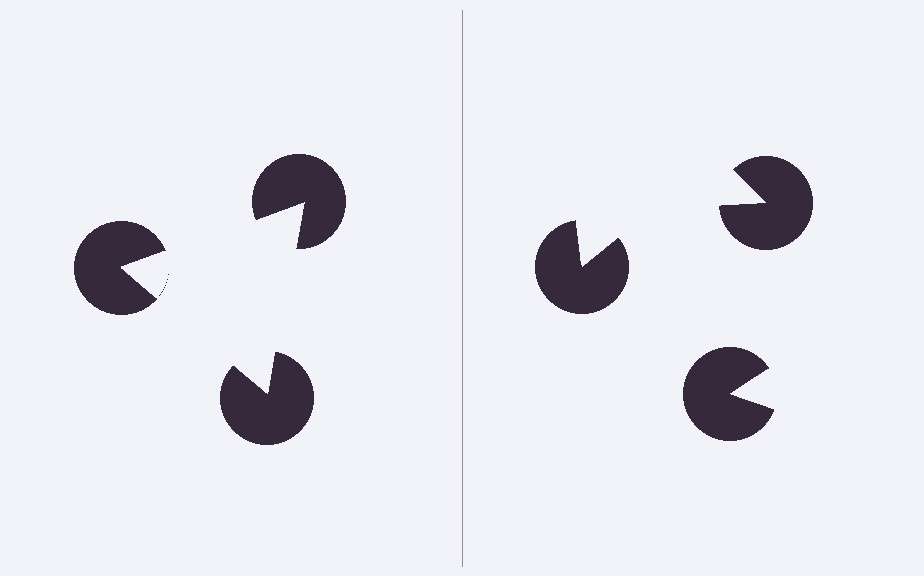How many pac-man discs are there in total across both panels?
6 — 3 on each side.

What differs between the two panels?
The pac-man discs are positioned identically on both sides; only the wedge orientations differ. On the left they align to a triangle; on the right they are misaligned.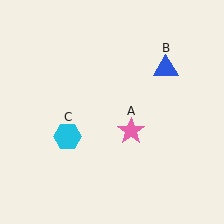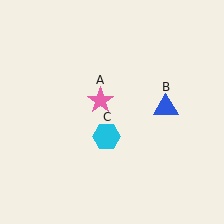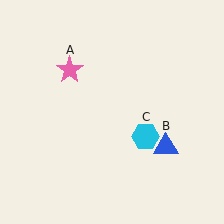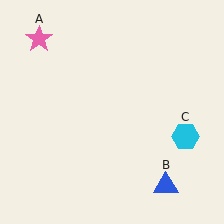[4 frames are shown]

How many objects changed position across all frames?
3 objects changed position: pink star (object A), blue triangle (object B), cyan hexagon (object C).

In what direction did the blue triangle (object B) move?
The blue triangle (object B) moved down.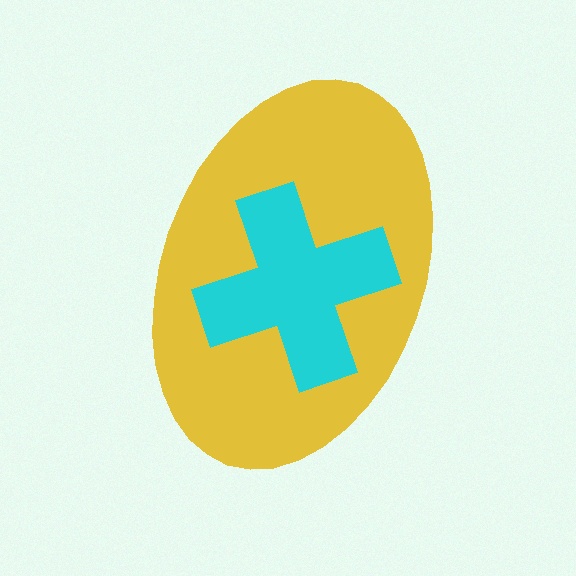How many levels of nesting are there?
2.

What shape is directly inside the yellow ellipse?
The cyan cross.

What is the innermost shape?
The cyan cross.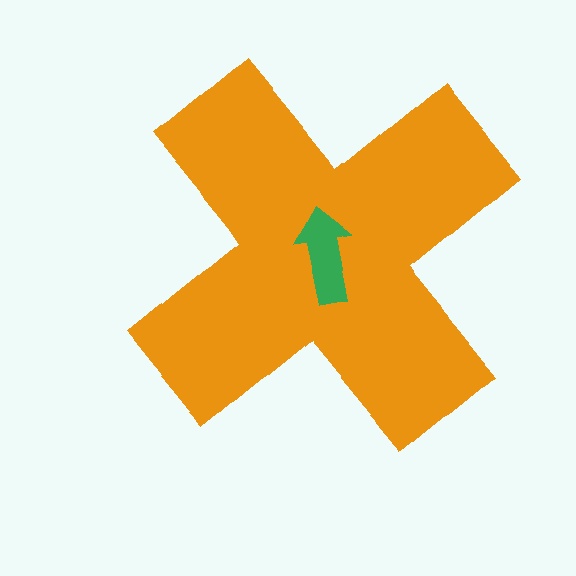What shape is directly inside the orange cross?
The green arrow.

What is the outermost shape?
The orange cross.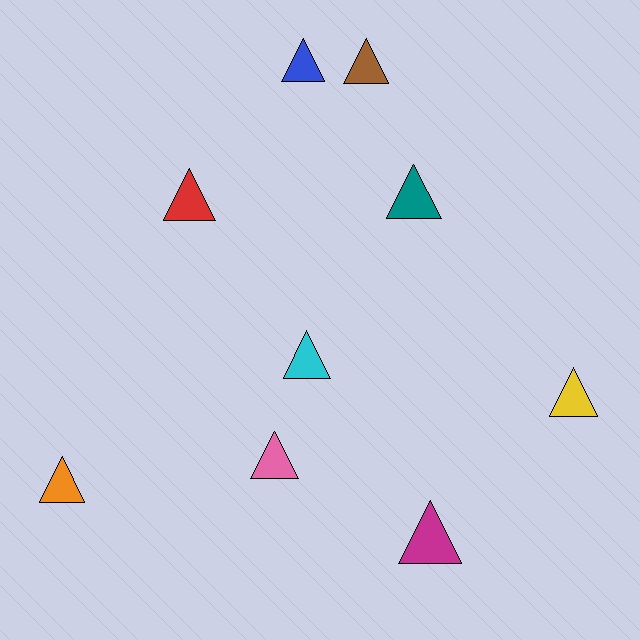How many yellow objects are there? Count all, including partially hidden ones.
There is 1 yellow object.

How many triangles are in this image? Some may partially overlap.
There are 9 triangles.